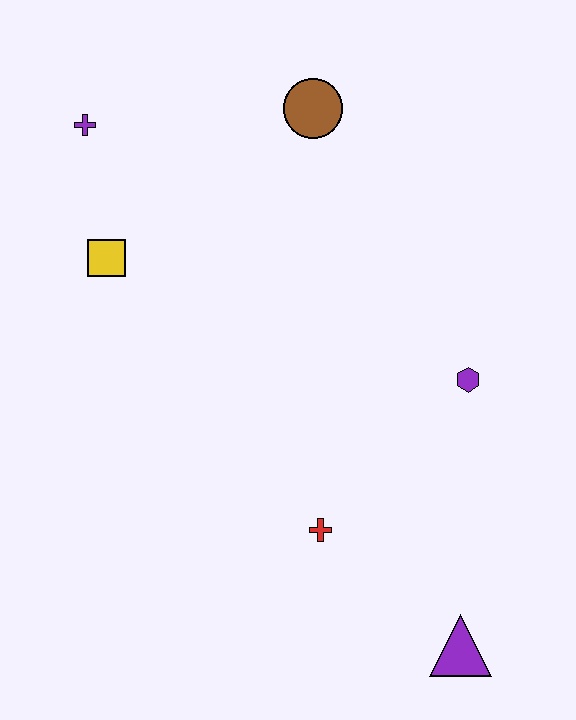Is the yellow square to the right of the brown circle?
No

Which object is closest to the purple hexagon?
The red cross is closest to the purple hexagon.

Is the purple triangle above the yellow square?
No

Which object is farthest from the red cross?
The purple cross is farthest from the red cross.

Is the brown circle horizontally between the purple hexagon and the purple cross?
Yes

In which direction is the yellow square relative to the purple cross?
The yellow square is below the purple cross.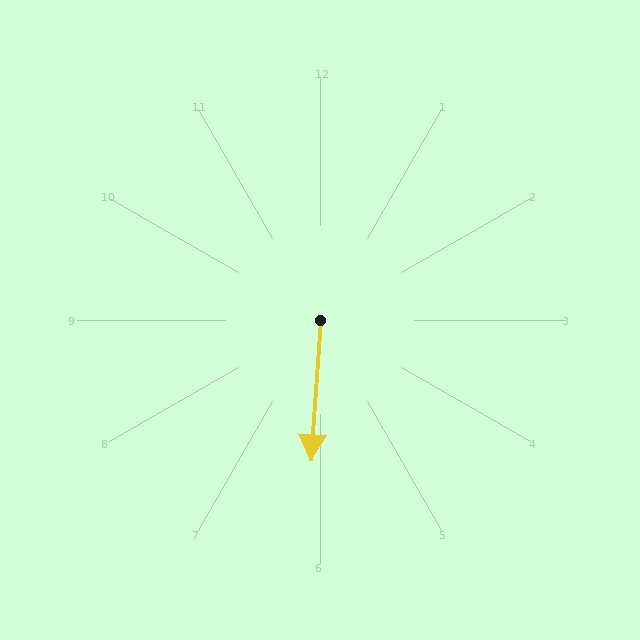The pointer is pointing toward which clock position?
Roughly 6 o'clock.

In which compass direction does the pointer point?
South.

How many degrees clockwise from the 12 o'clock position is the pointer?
Approximately 184 degrees.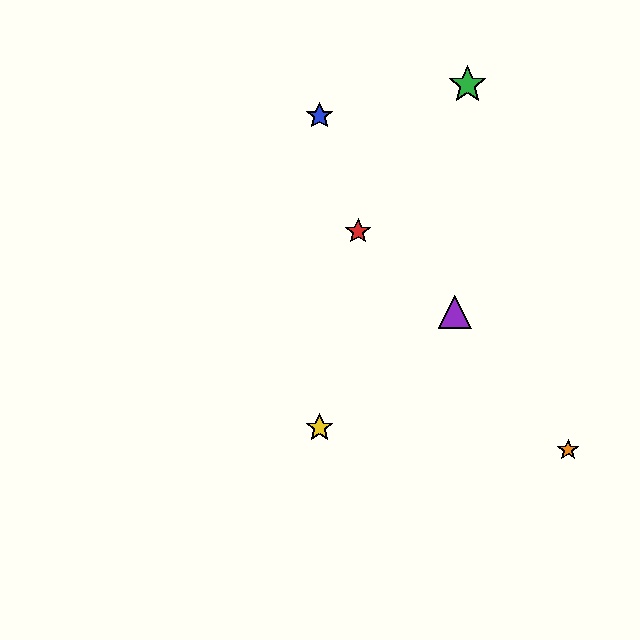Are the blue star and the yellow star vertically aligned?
Yes, both are at x≈319.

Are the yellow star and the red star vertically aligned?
No, the yellow star is at x≈319 and the red star is at x≈358.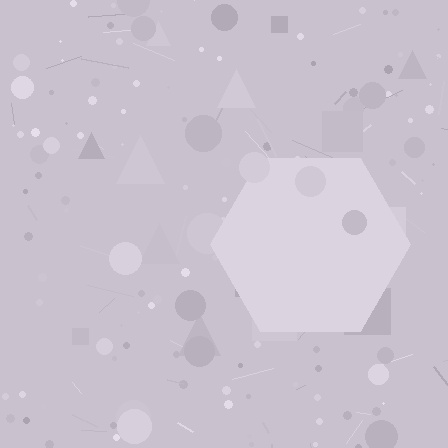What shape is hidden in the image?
A hexagon is hidden in the image.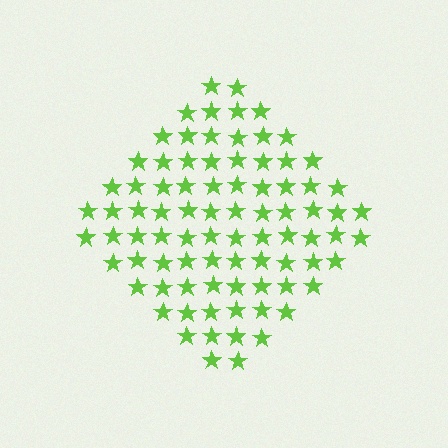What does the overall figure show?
The overall figure shows a diamond.